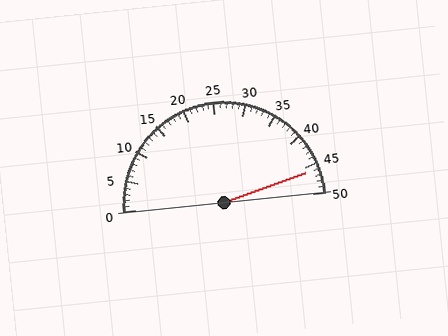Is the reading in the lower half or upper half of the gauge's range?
The reading is in the upper half of the range (0 to 50).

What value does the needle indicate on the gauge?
The needle indicates approximately 46.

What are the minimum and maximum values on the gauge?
The gauge ranges from 0 to 50.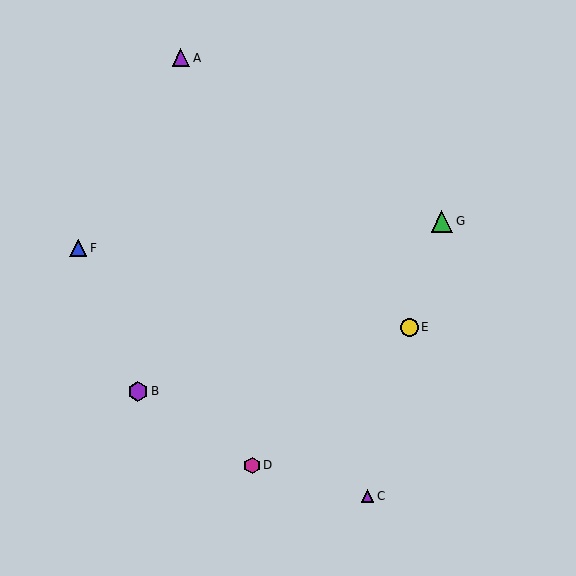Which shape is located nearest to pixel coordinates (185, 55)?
The purple triangle (labeled A) at (181, 58) is nearest to that location.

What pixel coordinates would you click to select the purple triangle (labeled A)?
Click at (181, 58) to select the purple triangle A.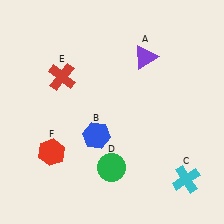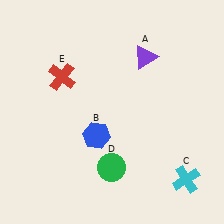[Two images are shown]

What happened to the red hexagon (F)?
The red hexagon (F) was removed in Image 2. It was in the bottom-left area of Image 1.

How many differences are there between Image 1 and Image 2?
There is 1 difference between the two images.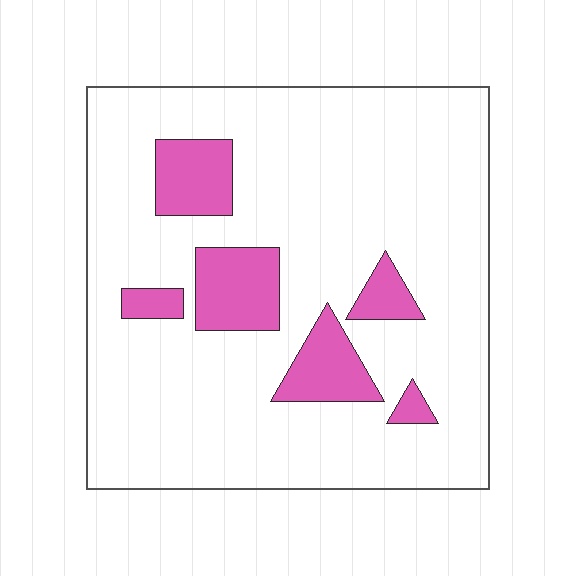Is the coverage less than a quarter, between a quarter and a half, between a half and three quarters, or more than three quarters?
Less than a quarter.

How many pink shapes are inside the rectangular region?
6.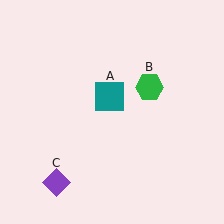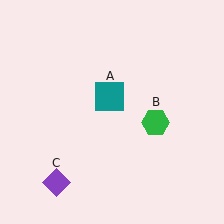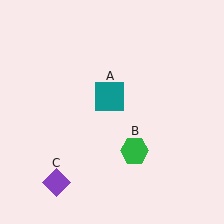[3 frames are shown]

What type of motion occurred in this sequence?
The green hexagon (object B) rotated clockwise around the center of the scene.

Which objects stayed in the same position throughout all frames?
Teal square (object A) and purple diamond (object C) remained stationary.